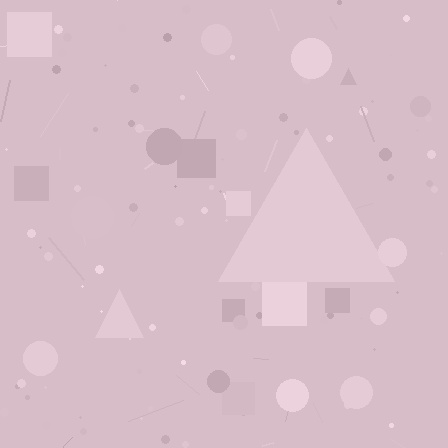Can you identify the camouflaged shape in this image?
The camouflaged shape is a triangle.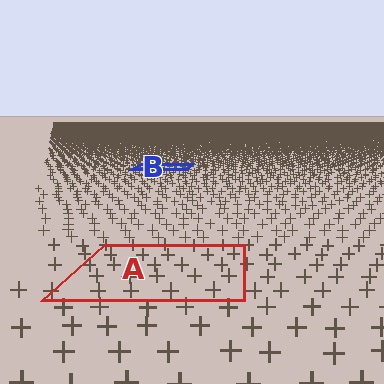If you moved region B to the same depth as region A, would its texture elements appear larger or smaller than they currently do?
They would appear larger. At a closer depth, the same texture elements are projected at a bigger on-screen size.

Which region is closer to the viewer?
Region A is closer. The texture elements there are larger and more spread out.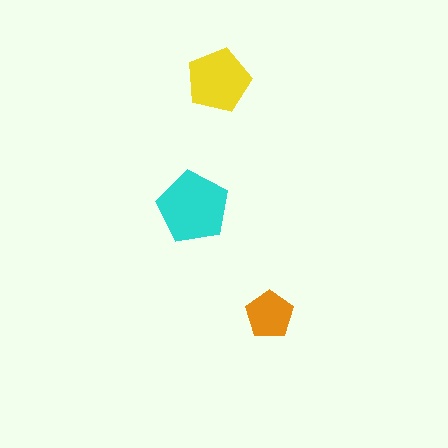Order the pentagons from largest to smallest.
the cyan one, the yellow one, the orange one.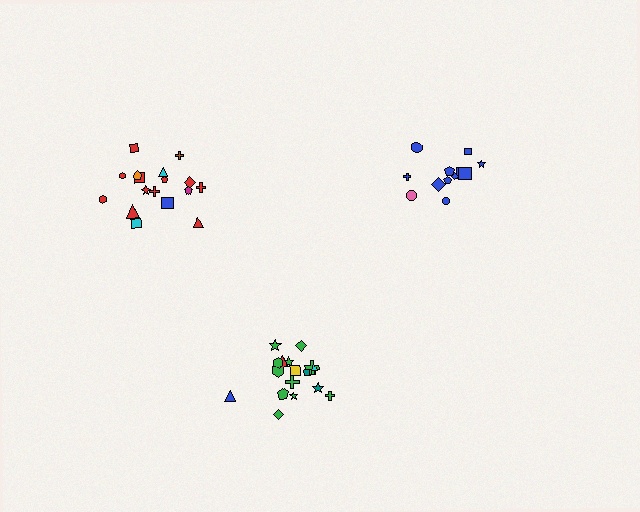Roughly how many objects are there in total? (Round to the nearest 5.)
Roughly 50 objects in total.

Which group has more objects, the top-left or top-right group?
The top-left group.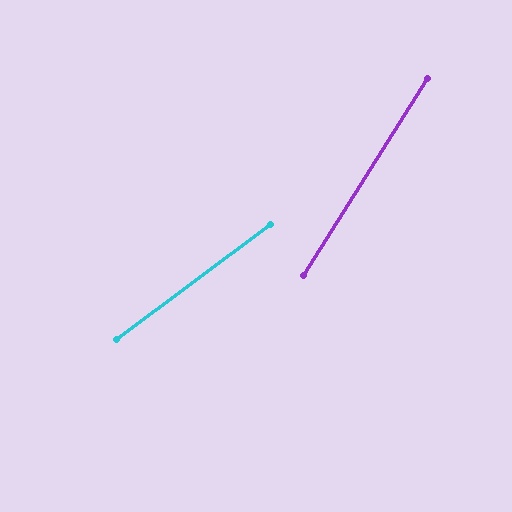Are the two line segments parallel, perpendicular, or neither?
Neither parallel nor perpendicular — they differ by about 21°.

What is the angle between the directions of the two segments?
Approximately 21 degrees.